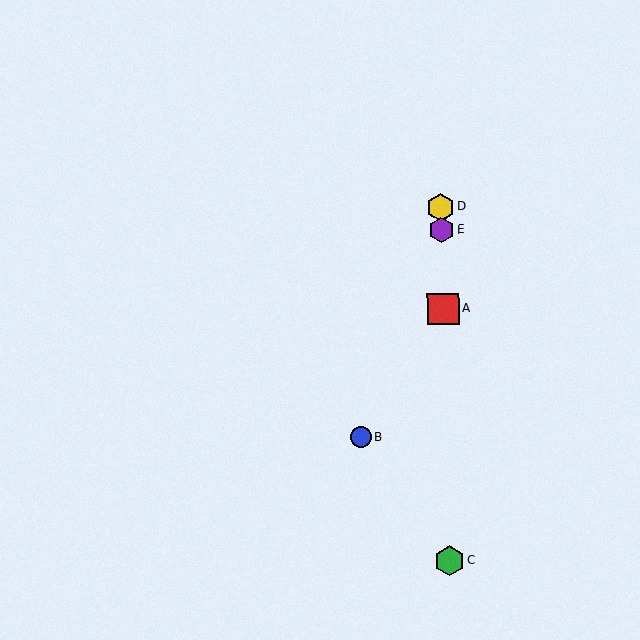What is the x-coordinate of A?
Object A is at x≈443.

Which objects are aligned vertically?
Objects A, C, D, E are aligned vertically.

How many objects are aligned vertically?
4 objects (A, C, D, E) are aligned vertically.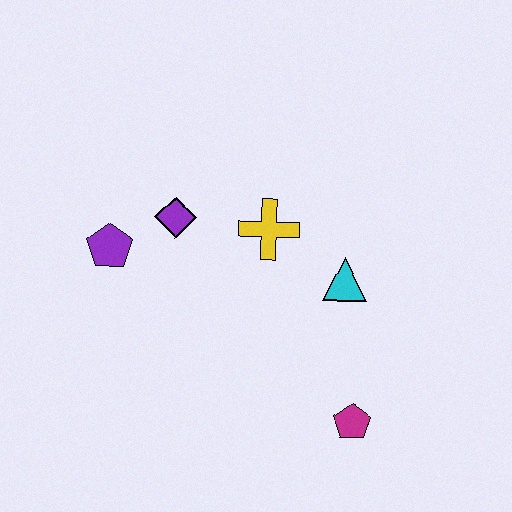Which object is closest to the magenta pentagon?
The cyan triangle is closest to the magenta pentagon.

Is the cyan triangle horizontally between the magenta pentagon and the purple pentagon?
Yes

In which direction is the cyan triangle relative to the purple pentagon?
The cyan triangle is to the right of the purple pentagon.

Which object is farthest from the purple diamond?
The magenta pentagon is farthest from the purple diamond.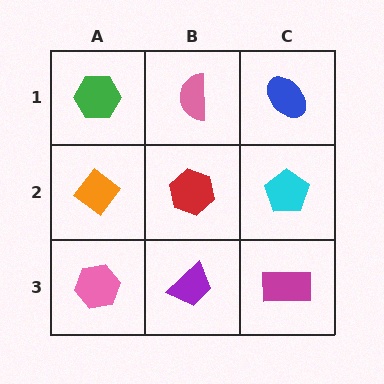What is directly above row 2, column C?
A blue ellipse.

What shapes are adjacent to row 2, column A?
A green hexagon (row 1, column A), a pink hexagon (row 3, column A), a red hexagon (row 2, column B).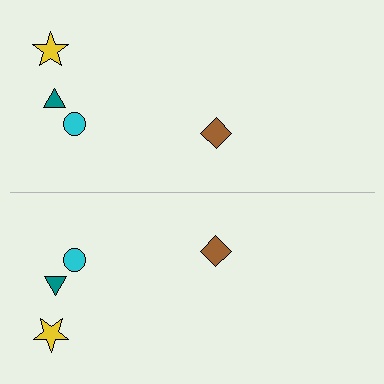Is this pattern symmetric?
Yes, this pattern has bilateral (reflection) symmetry.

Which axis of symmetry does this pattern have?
The pattern has a horizontal axis of symmetry running through the center of the image.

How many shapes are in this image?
There are 8 shapes in this image.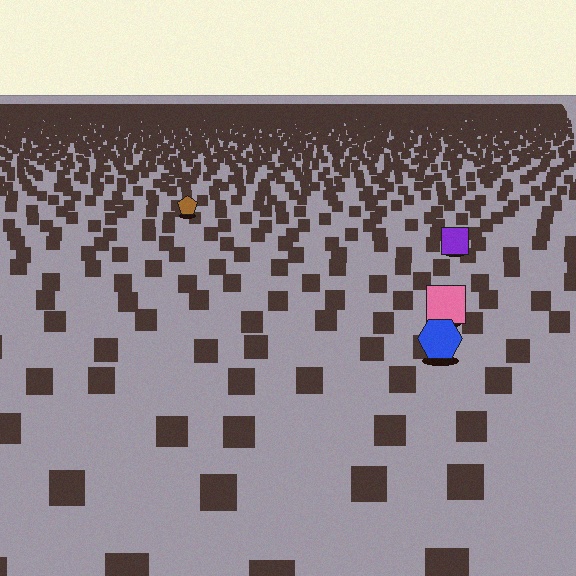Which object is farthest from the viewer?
The brown pentagon is farthest from the viewer. It appears smaller and the ground texture around it is denser.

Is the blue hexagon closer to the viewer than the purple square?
Yes. The blue hexagon is closer — you can tell from the texture gradient: the ground texture is coarser near it.